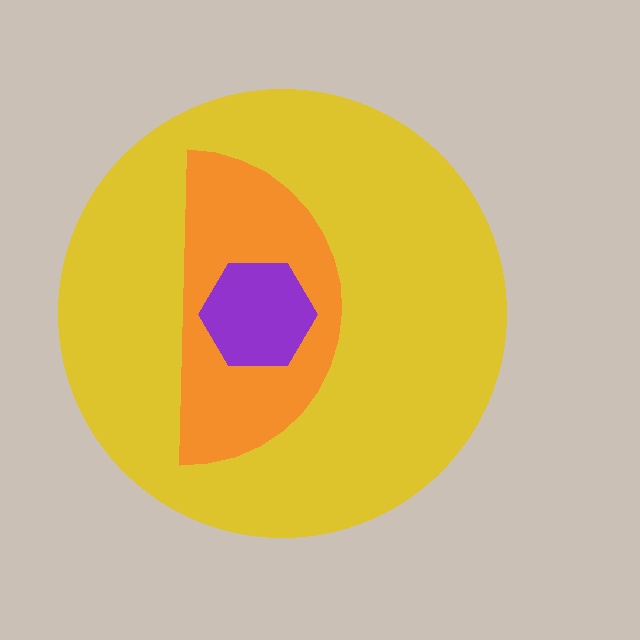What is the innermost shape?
The purple hexagon.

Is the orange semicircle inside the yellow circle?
Yes.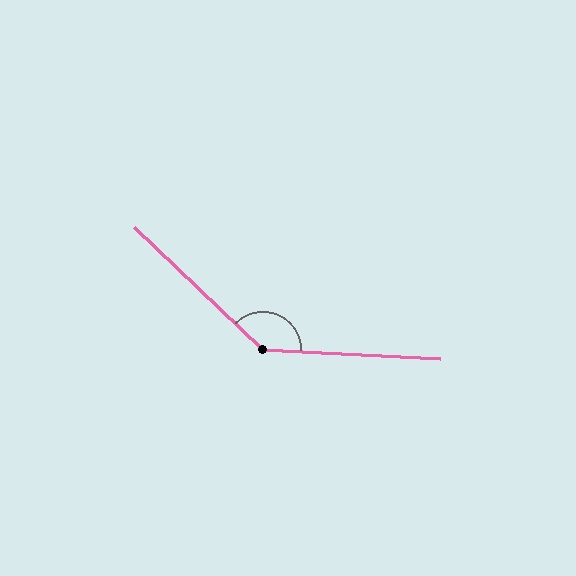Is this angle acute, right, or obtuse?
It is obtuse.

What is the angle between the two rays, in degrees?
Approximately 139 degrees.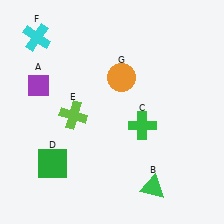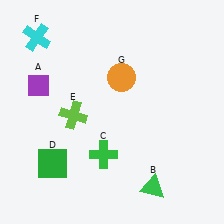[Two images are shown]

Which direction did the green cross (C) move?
The green cross (C) moved left.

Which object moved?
The green cross (C) moved left.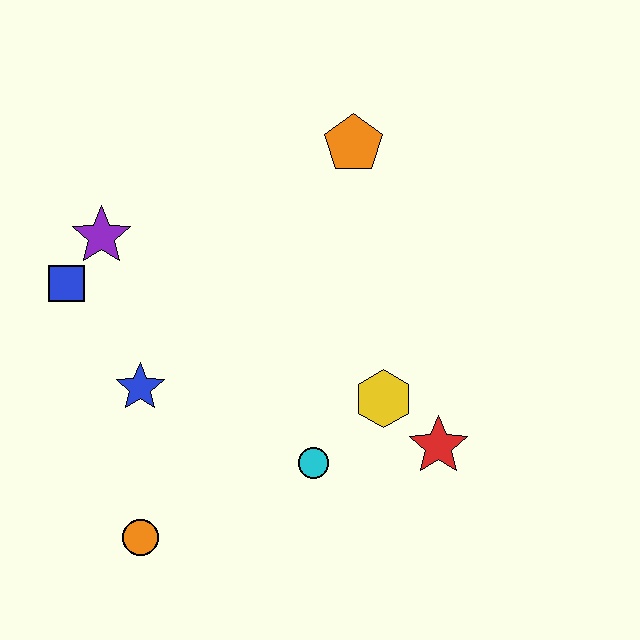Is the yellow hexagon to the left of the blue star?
No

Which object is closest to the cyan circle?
The yellow hexagon is closest to the cyan circle.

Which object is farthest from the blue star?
The orange pentagon is farthest from the blue star.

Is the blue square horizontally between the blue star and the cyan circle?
No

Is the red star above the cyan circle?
Yes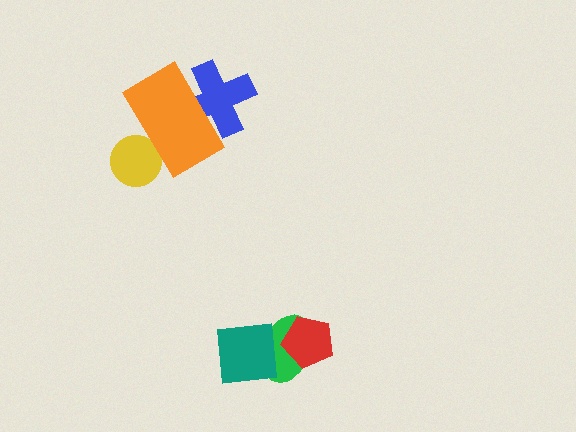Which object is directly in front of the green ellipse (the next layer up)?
The red pentagon is directly in front of the green ellipse.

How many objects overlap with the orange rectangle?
2 objects overlap with the orange rectangle.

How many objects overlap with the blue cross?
1 object overlaps with the blue cross.